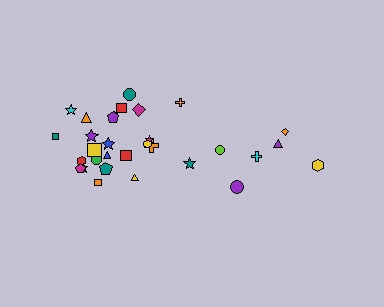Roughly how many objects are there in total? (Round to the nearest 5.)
Roughly 30 objects in total.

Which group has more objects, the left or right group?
The left group.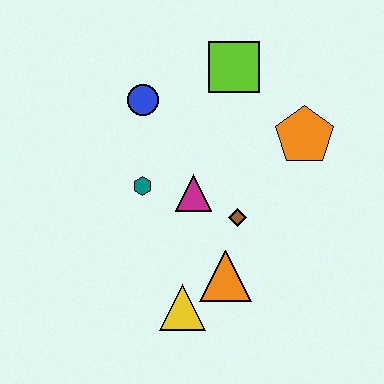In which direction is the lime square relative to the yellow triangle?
The lime square is above the yellow triangle.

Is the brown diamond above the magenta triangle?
No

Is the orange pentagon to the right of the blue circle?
Yes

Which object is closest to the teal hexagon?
The magenta triangle is closest to the teal hexagon.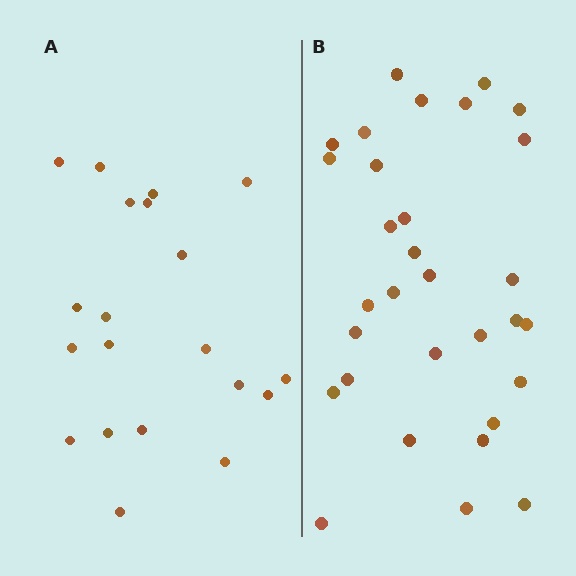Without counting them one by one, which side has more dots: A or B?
Region B (the right region) has more dots.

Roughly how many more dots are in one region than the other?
Region B has roughly 12 or so more dots than region A.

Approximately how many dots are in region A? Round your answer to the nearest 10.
About 20 dots.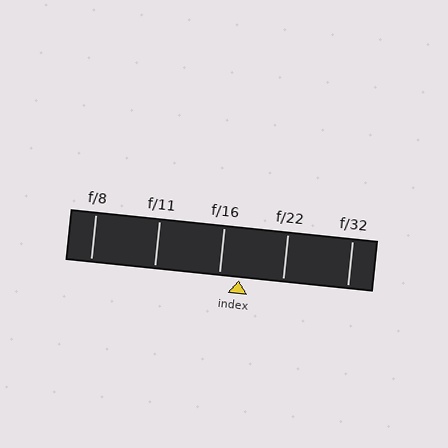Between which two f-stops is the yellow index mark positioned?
The index mark is between f/16 and f/22.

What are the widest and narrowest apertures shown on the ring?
The widest aperture shown is f/8 and the narrowest is f/32.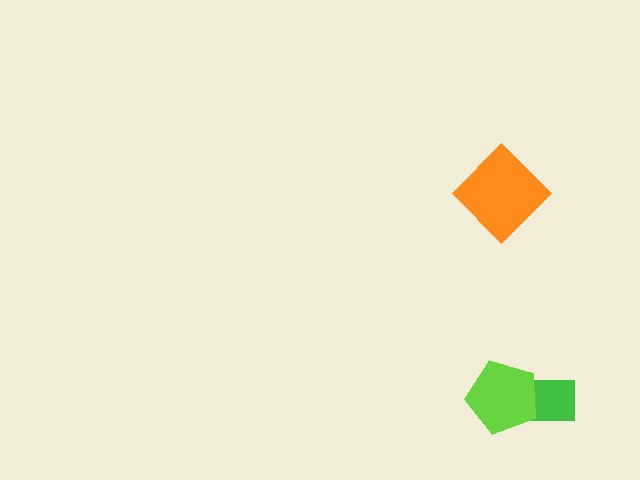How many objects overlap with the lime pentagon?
1 object overlaps with the lime pentagon.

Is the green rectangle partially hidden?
Yes, it is partially covered by another shape.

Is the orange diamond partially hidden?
No, no other shape covers it.